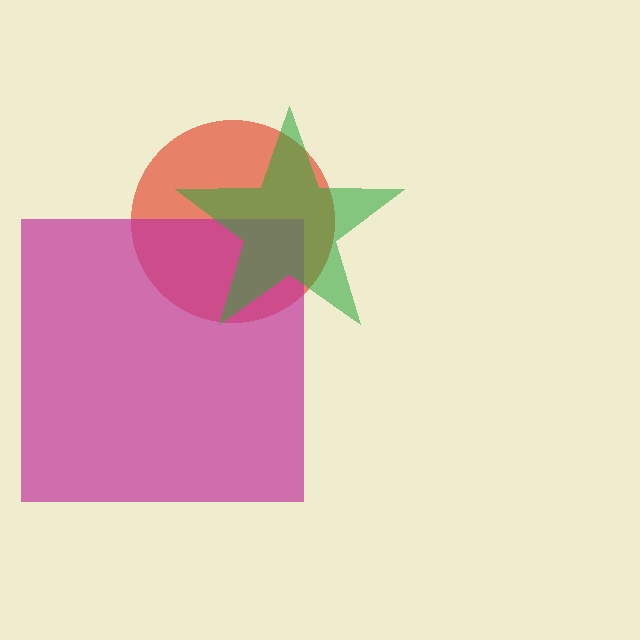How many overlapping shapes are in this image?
There are 3 overlapping shapes in the image.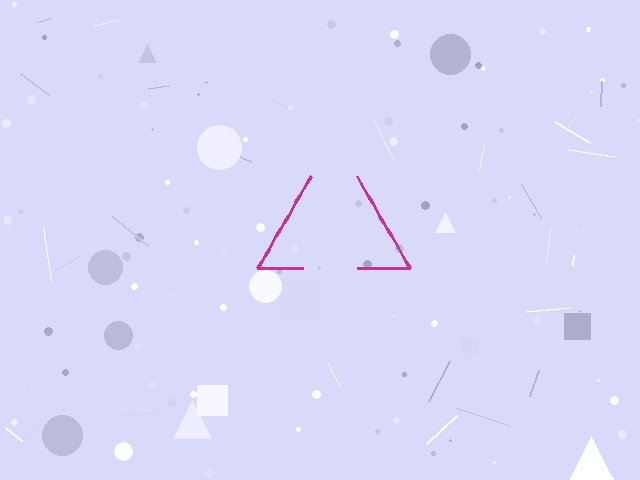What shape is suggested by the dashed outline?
The dashed outline suggests a triangle.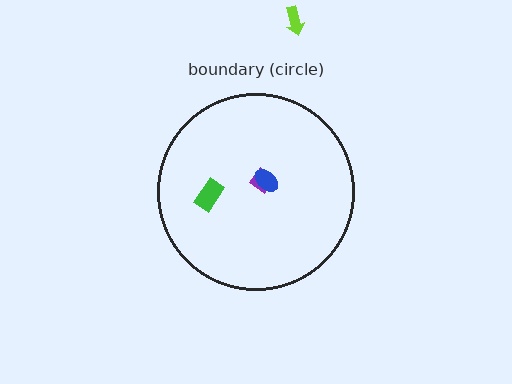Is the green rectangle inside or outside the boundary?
Inside.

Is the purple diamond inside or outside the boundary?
Inside.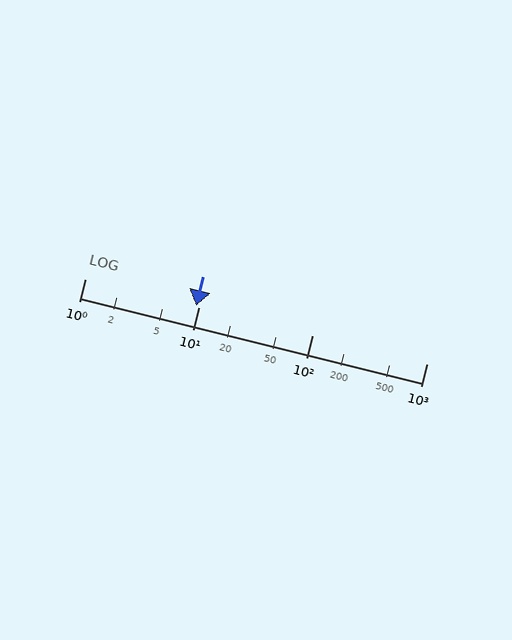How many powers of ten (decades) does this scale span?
The scale spans 3 decades, from 1 to 1000.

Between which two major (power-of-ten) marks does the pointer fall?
The pointer is between 1 and 10.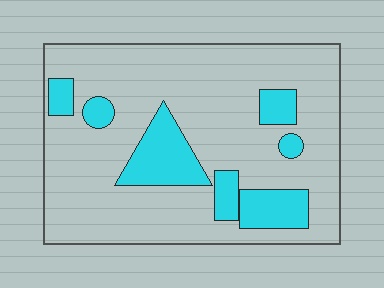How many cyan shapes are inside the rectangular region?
7.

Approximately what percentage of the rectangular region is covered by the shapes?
Approximately 20%.